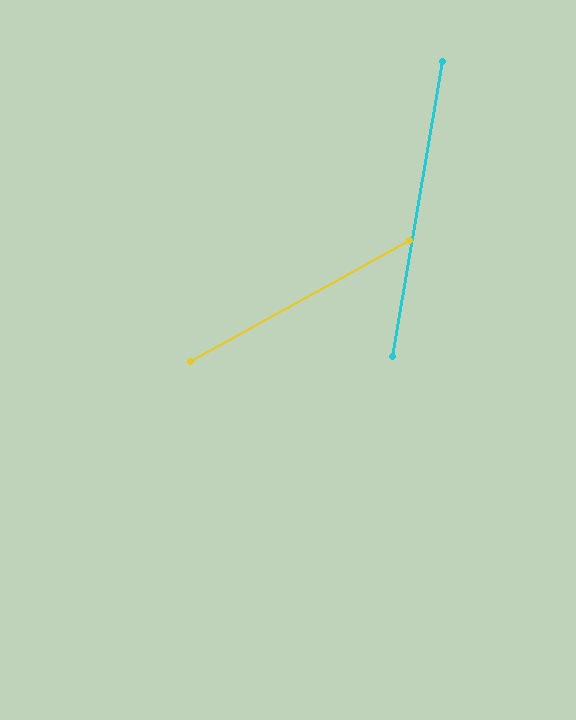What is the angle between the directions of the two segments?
Approximately 52 degrees.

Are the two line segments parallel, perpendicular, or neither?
Neither parallel nor perpendicular — they differ by about 52°.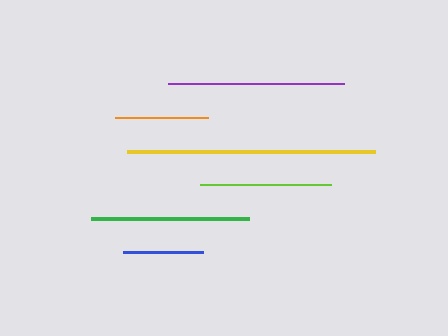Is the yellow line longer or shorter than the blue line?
The yellow line is longer than the blue line.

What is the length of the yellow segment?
The yellow segment is approximately 247 pixels long.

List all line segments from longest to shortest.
From longest to shortest: yellow, purple, green, lime, orange, blue.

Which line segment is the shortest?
The blue line is the shortest at approximately 80 pixels.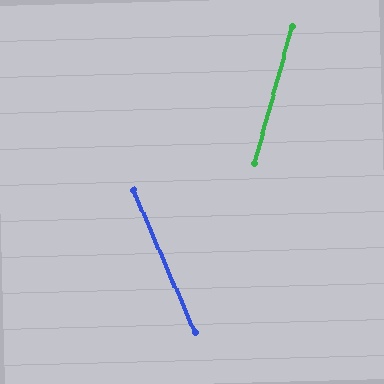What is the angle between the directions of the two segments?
Approximately 38 degrees.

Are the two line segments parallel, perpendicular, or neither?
Neither parallel nor perpendicular — they differ by about 38°.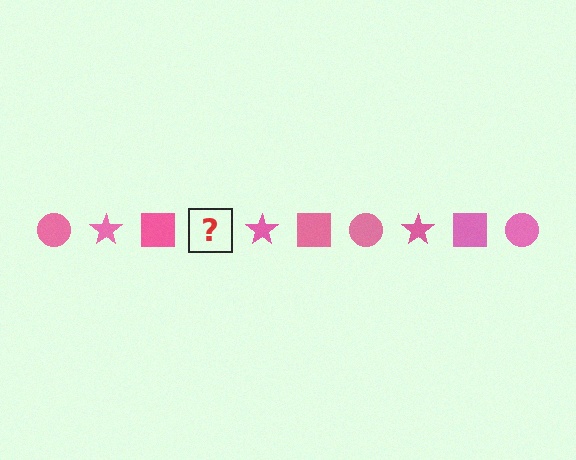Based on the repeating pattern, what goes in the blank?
The blank should be a pink circle.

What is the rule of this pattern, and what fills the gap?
The rule is that the pattern cycles through circle, star, square shapes in pink. The gap should be filled with a pink circle.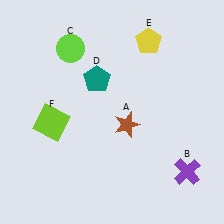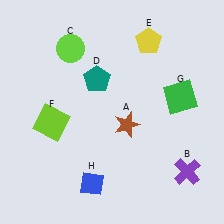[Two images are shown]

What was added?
A green square (G), a blue diamond (H) were added in Image 2.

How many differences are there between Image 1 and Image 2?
There are 2 differences between the two images.